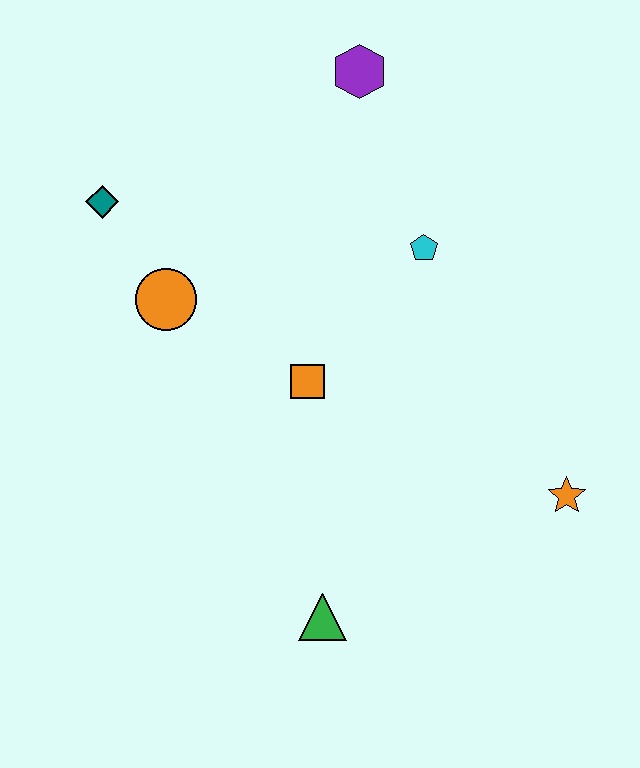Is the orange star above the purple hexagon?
No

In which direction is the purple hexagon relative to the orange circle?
The purple hexagon is above the orange circle.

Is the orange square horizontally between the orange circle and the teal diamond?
No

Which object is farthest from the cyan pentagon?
The green triangle is farthest from the cyan pentagon.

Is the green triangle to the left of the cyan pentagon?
Yes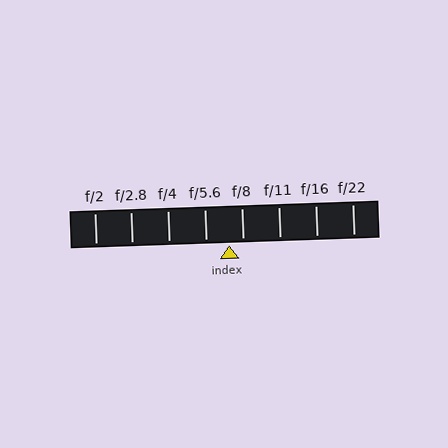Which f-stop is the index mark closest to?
The index mark is closest to f/8.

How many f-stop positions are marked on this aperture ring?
There are 8 f-stop positions marked.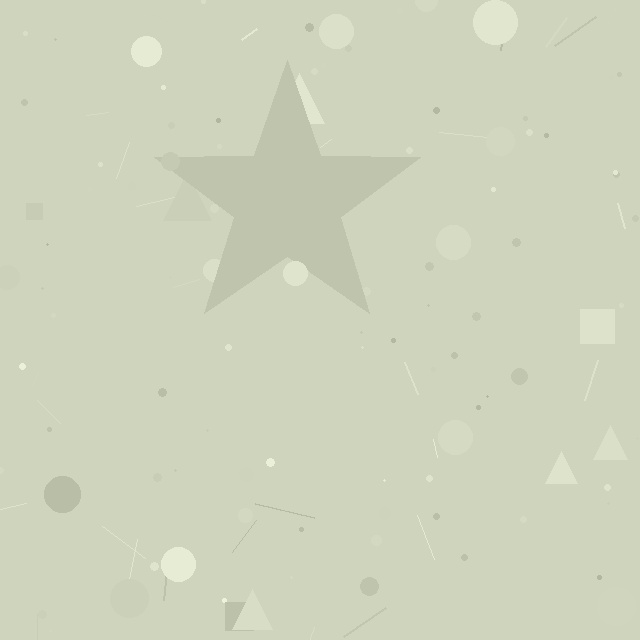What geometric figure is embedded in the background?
A star is embedded in the background.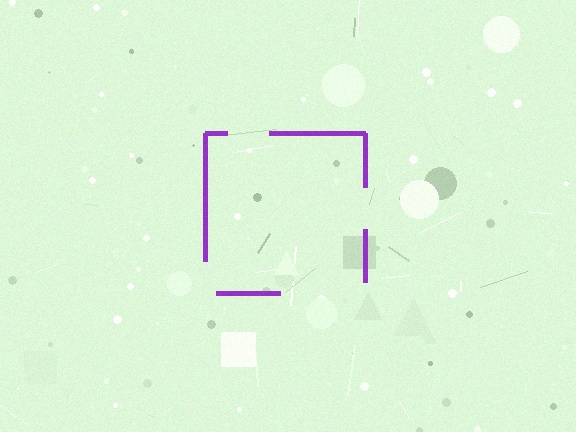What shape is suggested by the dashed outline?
The dashed outline suggests a square.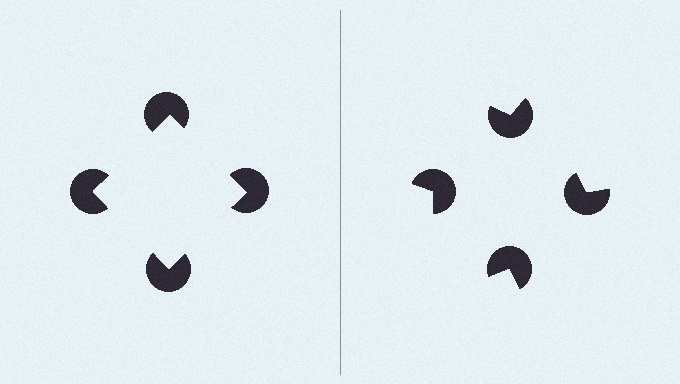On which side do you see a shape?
An illusory square appears on the left side. On the right side the wedge cuts are rotated, so no coherent shape forms.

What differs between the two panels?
The pac-man discs are positioned identically on both sides; only the wedge orientations differ. On the left they align to a square; on the right they are misaligned.